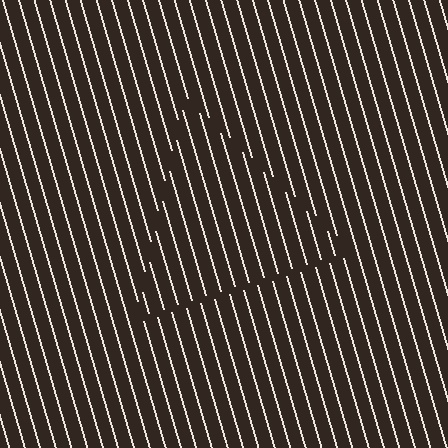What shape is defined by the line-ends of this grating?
An illusory triangle. The interior of the shape contains the same grating, shifted by half a period — the contour is defined by the phase discontinuity where line-ends from the inner and outer gratings abut.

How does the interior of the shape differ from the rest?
The interior of the shape contains the same grating, shifted by half a period — the contour is defined by the phase discontinuity where line-ends from the inner and outer gratings abut.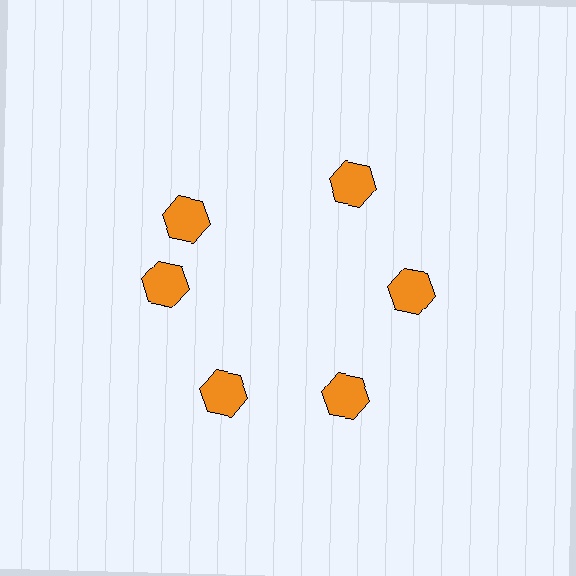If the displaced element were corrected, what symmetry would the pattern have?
It would have 6-fold rotational symmetry — the pattern would map onto itself every 60 degrees.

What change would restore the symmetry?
The symmetry would be restored by rotating it back into even spacing with its neighbors so that all 6 hexagons sit at equal angles and equal distance from the center.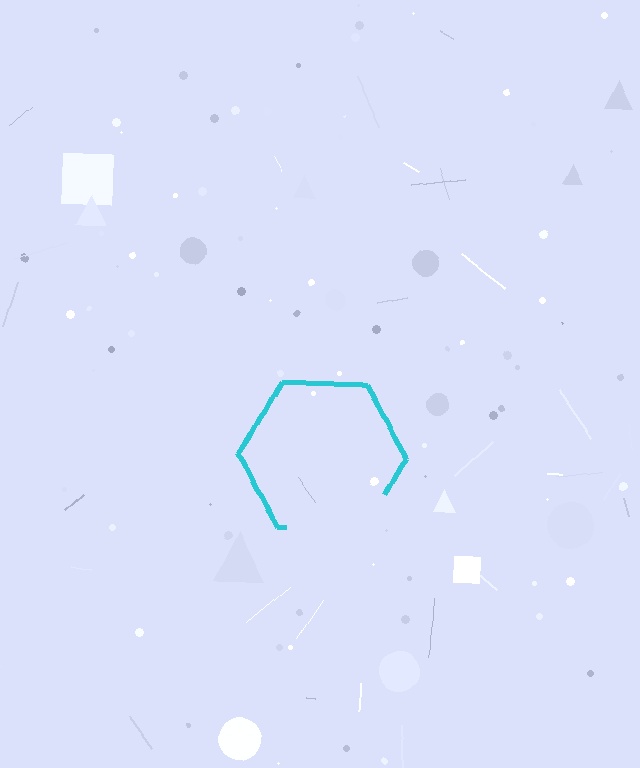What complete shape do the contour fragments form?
The contour fragments form a hexagon.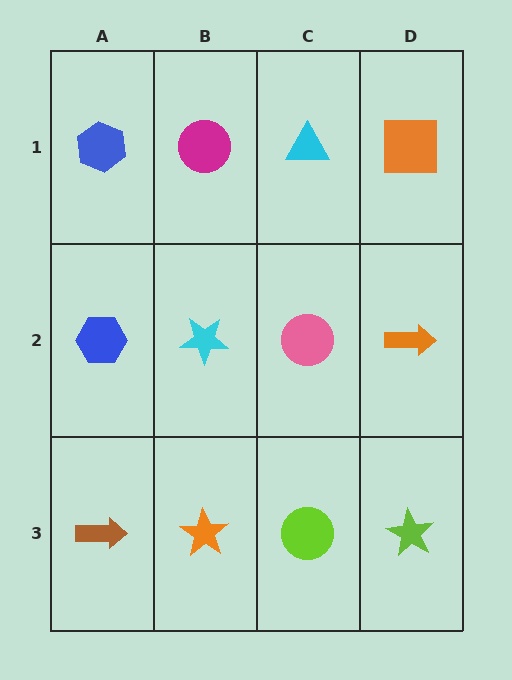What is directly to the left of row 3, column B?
A brown arrow.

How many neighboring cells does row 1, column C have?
3.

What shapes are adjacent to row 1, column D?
An orange arrow (row 2, column D), a cyan triangle (row 1, column C).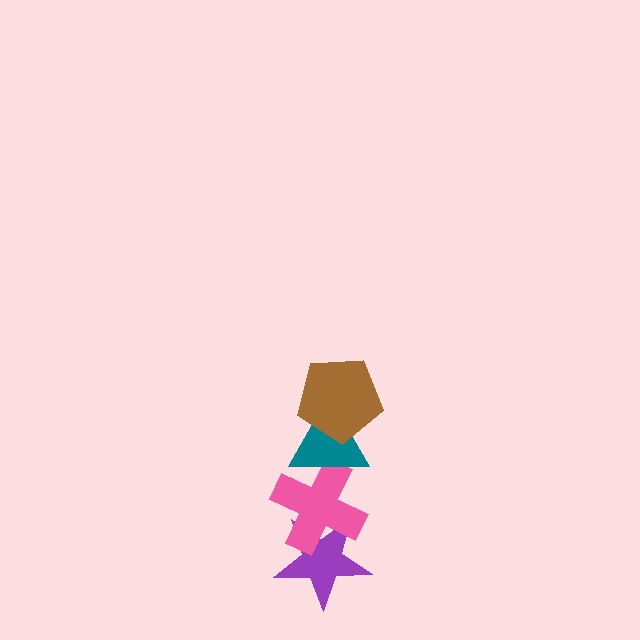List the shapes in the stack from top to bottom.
From top to bottom: the brown pentagon, the teal triangle, the pink cross, the purple star.